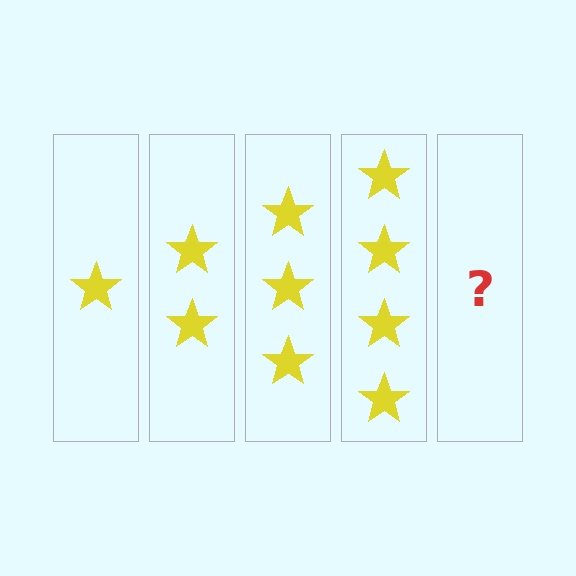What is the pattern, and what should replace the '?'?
The pattern is that each step adds one more star. The '?' should be 5 stars.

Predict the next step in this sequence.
The next step is 5 stars.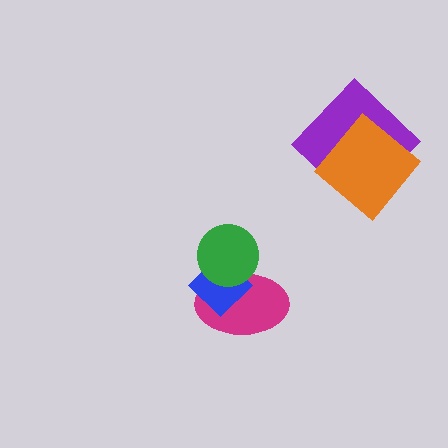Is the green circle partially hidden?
No, no other shape covers it.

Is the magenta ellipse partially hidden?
Yes, it is partially covered by another shape.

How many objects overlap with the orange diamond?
1 object overlaps with the orange diamond.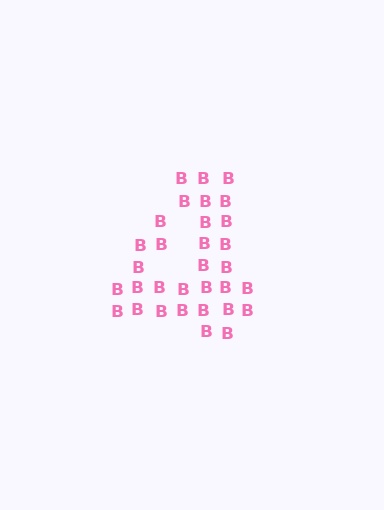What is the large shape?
The large shape is the digit 4.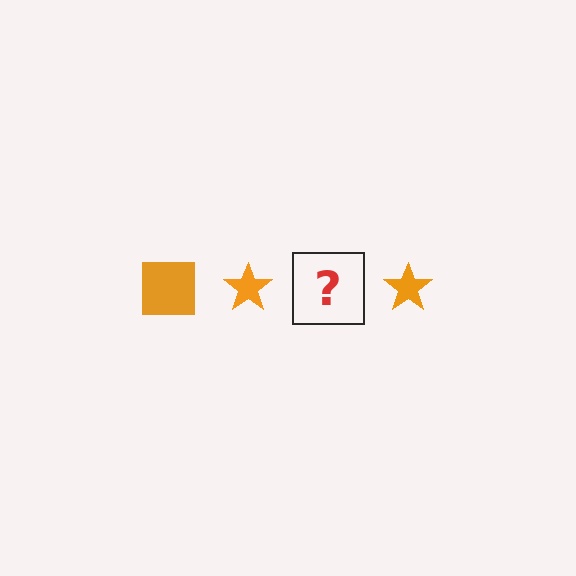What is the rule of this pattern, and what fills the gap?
The rule is that the pattern cycles through square, star shapes in orange. The gap should be filled with an orange square.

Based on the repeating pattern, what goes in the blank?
The blank should be an orange square.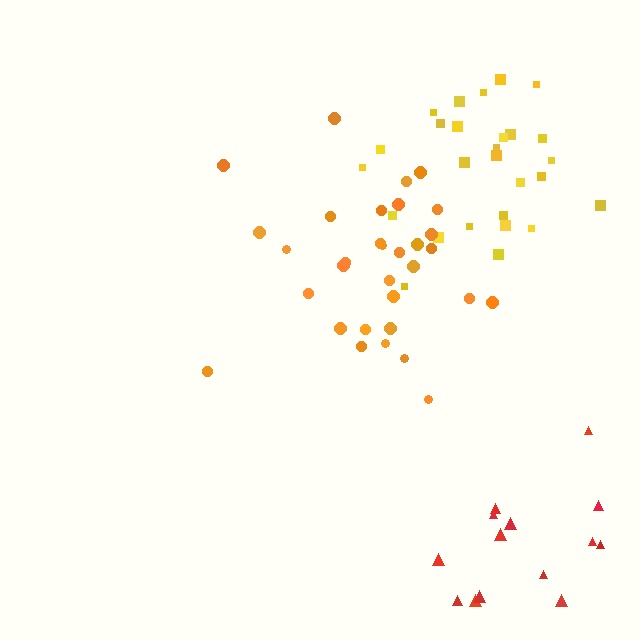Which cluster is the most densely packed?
Orange.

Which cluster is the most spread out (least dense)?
Red.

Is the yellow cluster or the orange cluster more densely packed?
Orange.